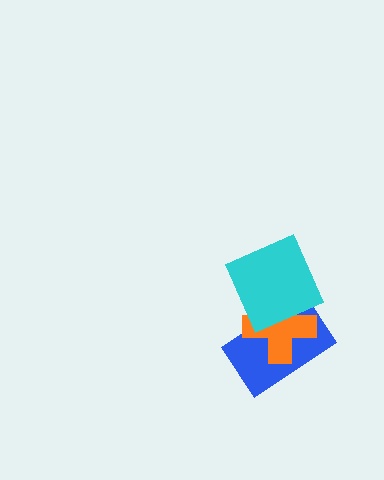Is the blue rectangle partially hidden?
Yes, it is partially covered by another shape.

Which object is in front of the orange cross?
The cyan square is in front of the orange cross.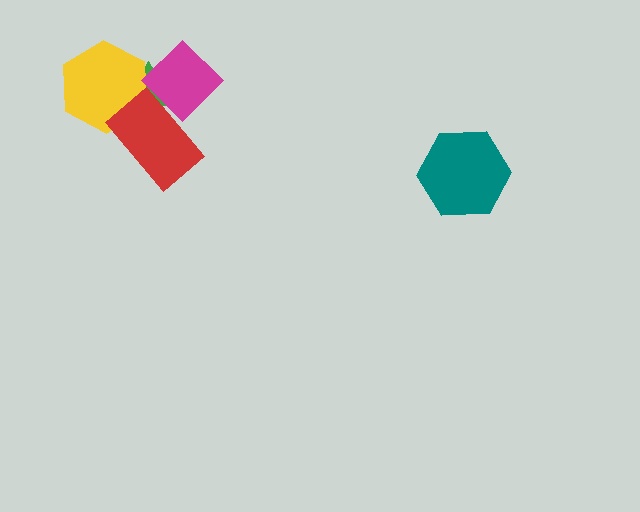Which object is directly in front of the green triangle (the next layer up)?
The yellow hexagon is directly in front of the green triangle.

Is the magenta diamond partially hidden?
Yes, it is partially covered by another shape.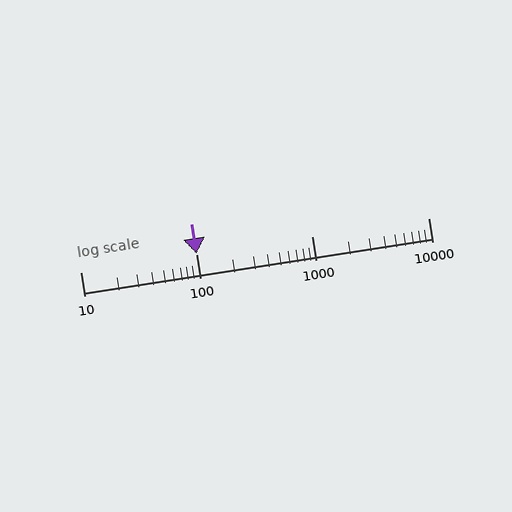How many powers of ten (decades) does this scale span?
The scale spans 3 decades, from 10 to 10000.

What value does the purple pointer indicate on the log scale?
The pointer indicates approximately 100.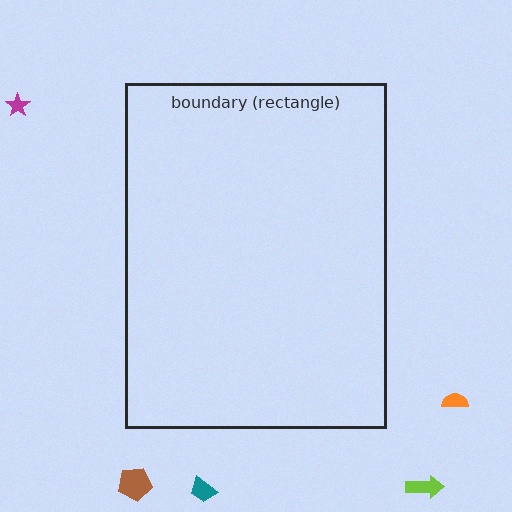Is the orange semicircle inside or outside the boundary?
Outside.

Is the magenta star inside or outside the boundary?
Outside.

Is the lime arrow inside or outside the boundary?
Outside.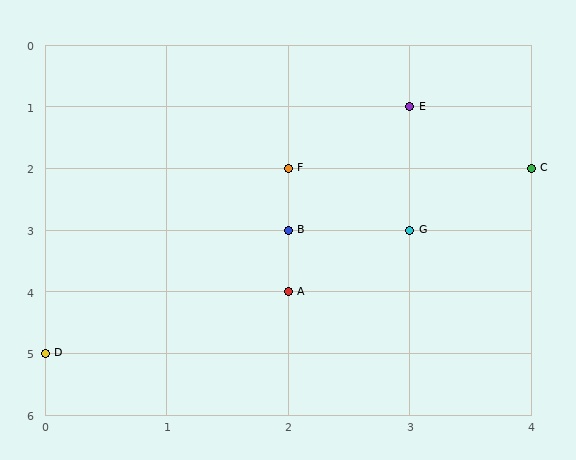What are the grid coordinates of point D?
Point D is at grid coordinates (0, 5).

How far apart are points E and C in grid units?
Points E and C are 1 column and 1 row apart (about 1.4 grid units diagonally).